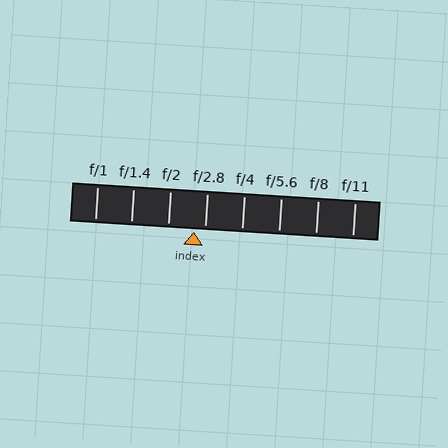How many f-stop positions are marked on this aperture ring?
There are 8 f-stop positions marked.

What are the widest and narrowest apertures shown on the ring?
The widest aperture shown is f/1 and the narrowest is f/11.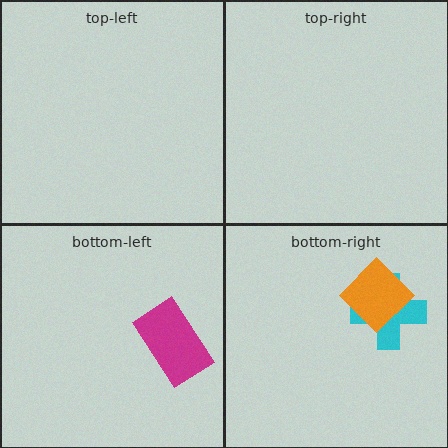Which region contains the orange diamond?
The bottom-right region.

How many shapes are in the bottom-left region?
1.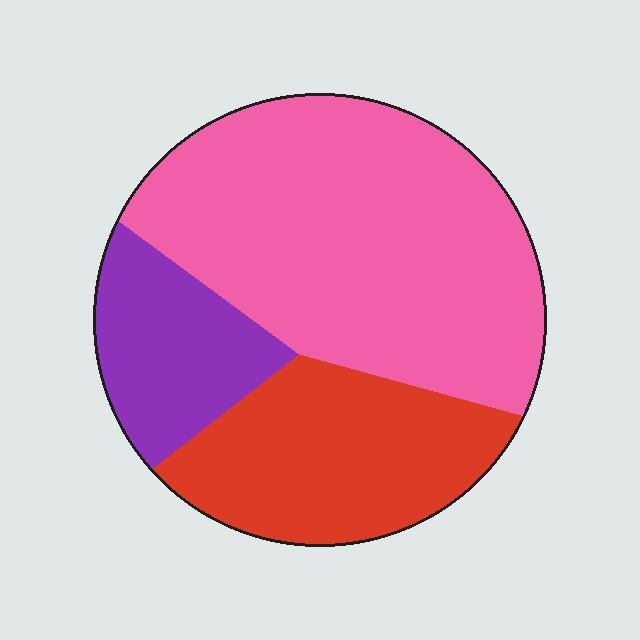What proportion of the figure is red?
Red takes up about one quarter (1/4) of the figure.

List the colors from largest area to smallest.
From largest to smallest: pink, red, purple.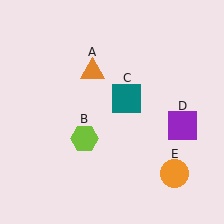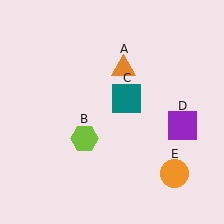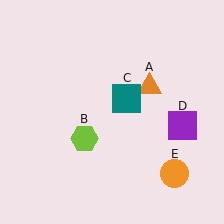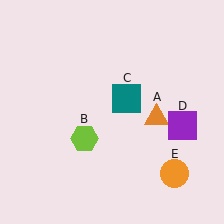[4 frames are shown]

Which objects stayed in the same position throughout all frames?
Lime hexagon (object B) and teal square (object C) and purple square (object D) and orange circle (object E) remained stationary.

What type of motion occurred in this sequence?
The orange triangle (object A) rotated clockwise around the center of the scene.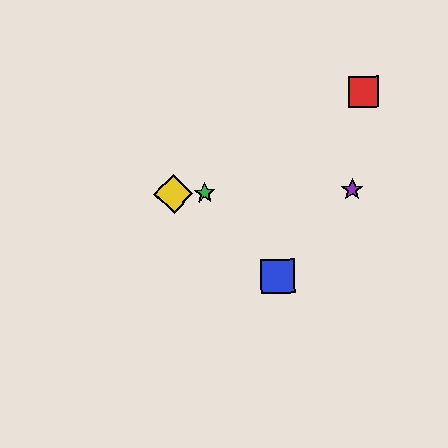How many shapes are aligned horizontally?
3 shapes (the green star, the yellow diamond, the purple star) are aligned horizontally.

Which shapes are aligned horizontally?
The green star, the yellow diamond, the purple star are aligned horizontally.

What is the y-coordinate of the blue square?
The blue square is at y≈276.